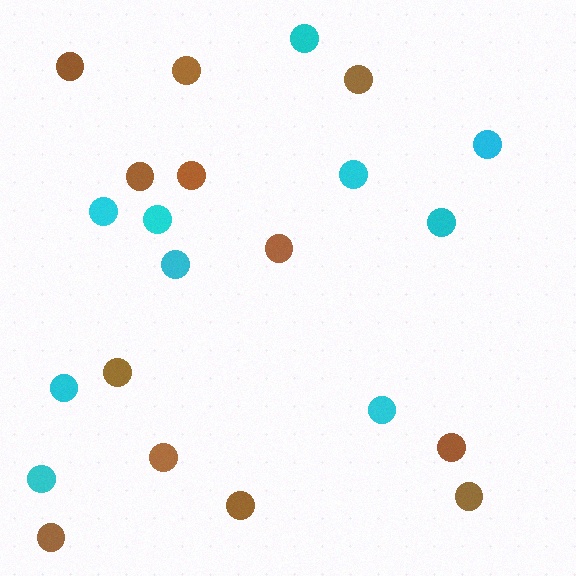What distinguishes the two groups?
There are 2 groups: one group of brown circles (12) and one group of cyan circles (10).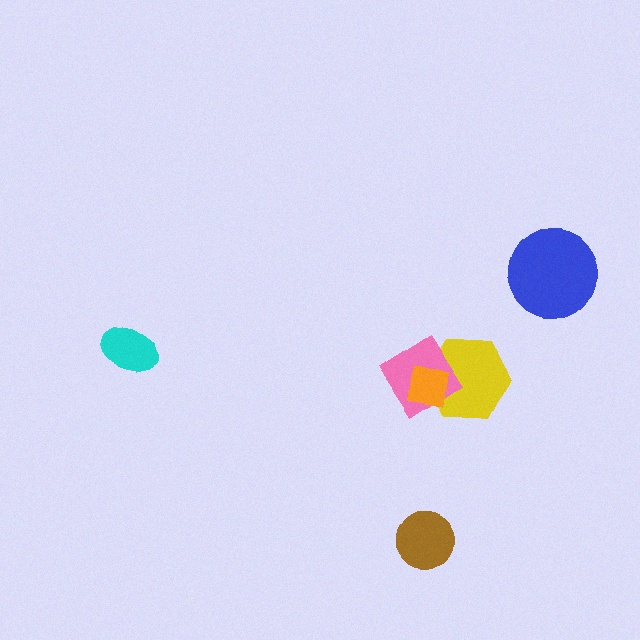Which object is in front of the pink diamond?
The orange square is in front of the pink diamond.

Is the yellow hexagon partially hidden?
Yes, it is partially covered by another shape.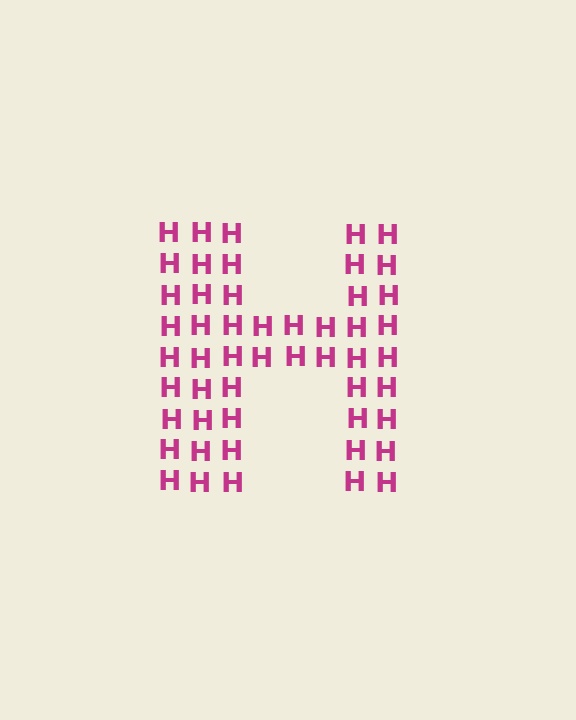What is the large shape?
The large shape is the letter H.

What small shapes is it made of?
It is made of small letter H's.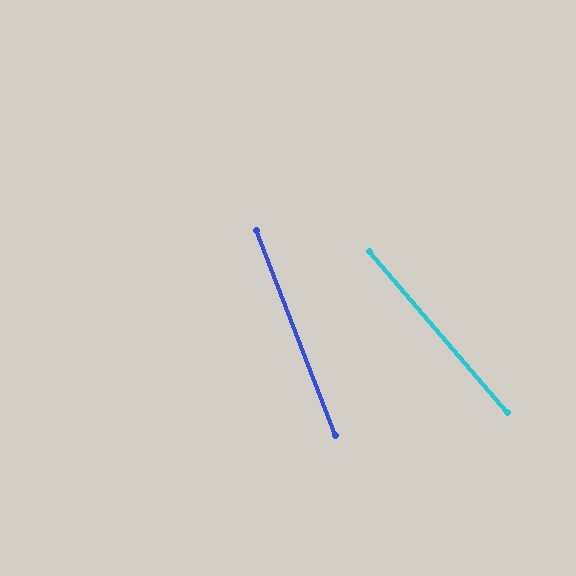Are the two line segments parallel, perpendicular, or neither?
Neither parallel nor perpendicular — they differ by about 19°.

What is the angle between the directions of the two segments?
Approximately 19 degrees.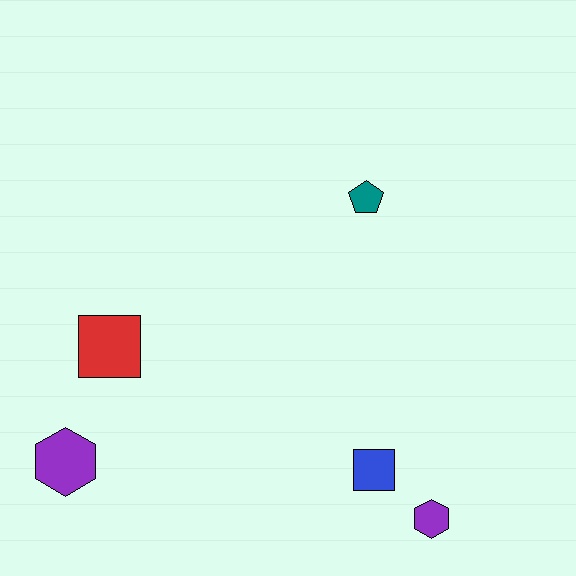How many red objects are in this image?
There is 1 red object.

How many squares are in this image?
There are 2 squares.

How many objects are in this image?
There are 5 objects.